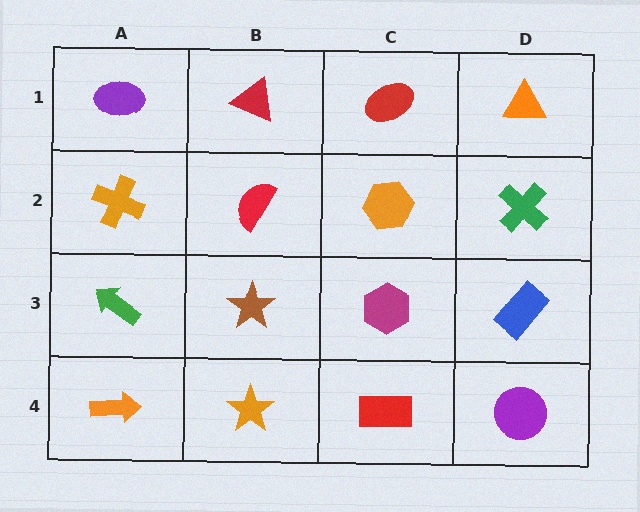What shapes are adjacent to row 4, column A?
A green arrow (row 3, column A), an orange star (row 4, column B).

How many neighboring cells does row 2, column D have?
3.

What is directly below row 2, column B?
A brown star.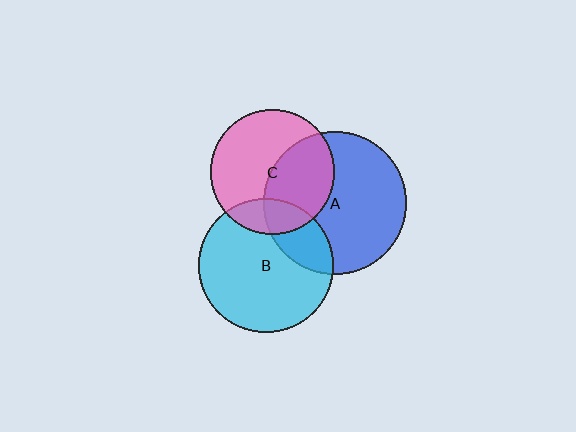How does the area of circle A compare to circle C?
Approximately 1.3 times.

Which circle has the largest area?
Circle A (blue).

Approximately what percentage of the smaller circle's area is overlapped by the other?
Approximately 25%.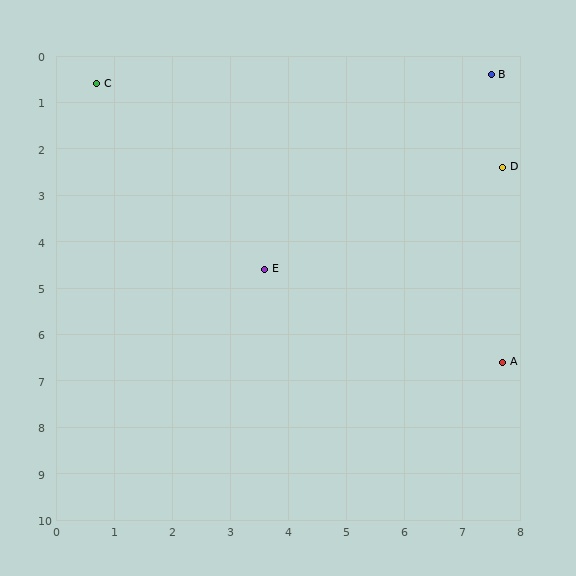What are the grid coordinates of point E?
Point E is at approximately (3.6, 4.6).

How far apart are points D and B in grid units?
Points D and B are about 2.0 grid units apart.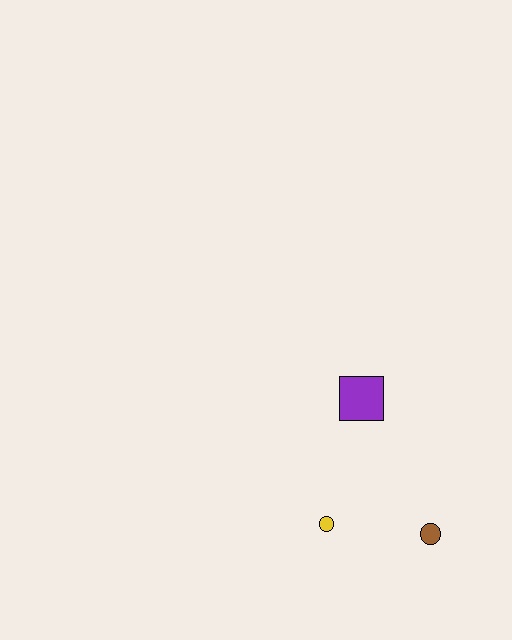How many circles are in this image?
There are 2 circles.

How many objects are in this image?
There are 3 objects.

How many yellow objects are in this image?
There is 1 yellow object.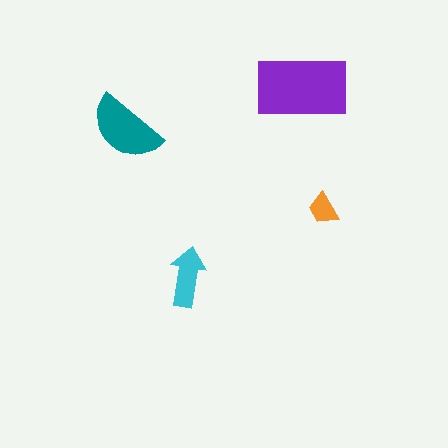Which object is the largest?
The purple rectangle.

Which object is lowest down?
The cyan arrow is bottommost.